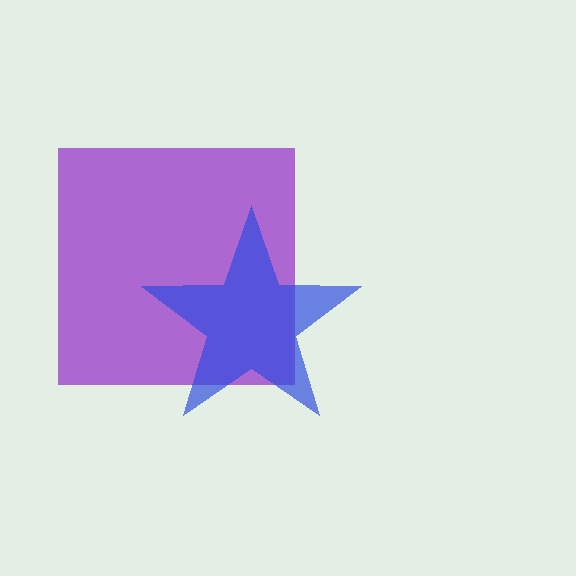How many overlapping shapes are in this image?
There are 2 overlapping shapes in the image.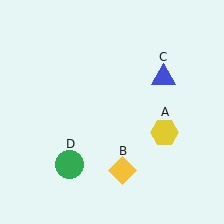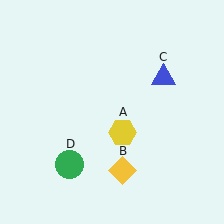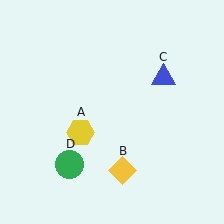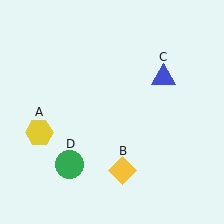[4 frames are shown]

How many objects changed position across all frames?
1 object changed position: yellow hexagon (object A).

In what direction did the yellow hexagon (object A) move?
The yellow hexagon (object A) moved left.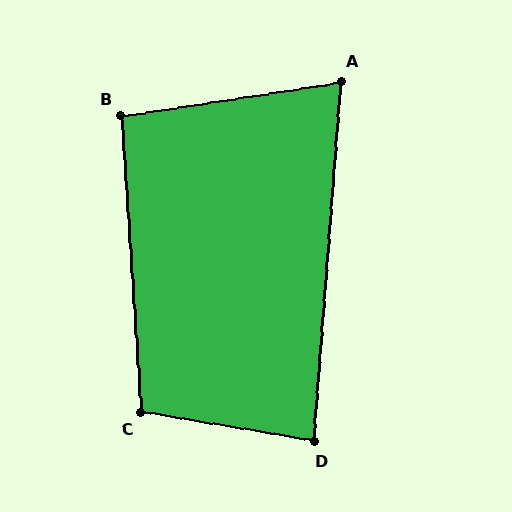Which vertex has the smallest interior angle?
A, at approximately 77 degrees.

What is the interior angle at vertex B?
Approximately 95 degrees (obtuse).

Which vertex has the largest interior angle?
C, at approximately 103 degrees.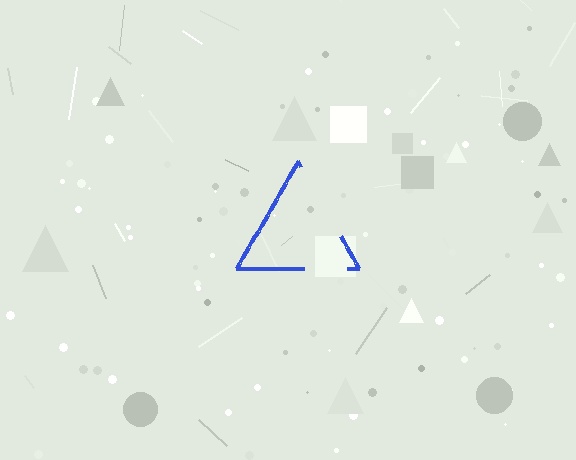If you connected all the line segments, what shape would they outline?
They would outline a triangle.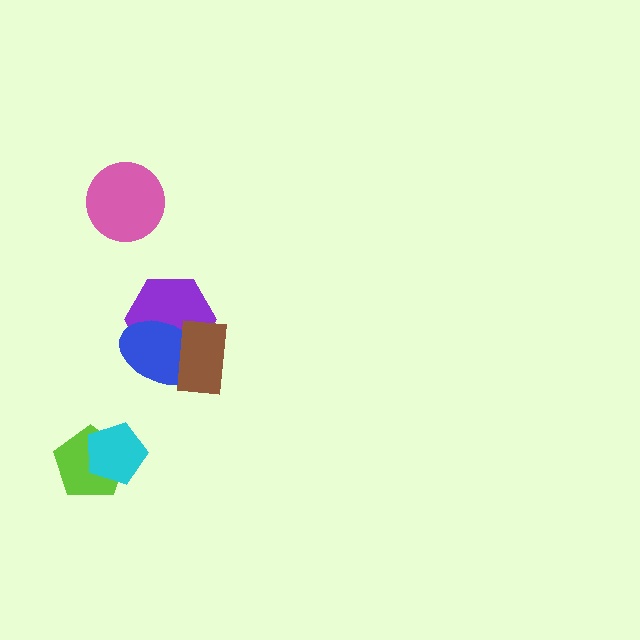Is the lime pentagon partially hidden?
Yes, it is partially covered by another shape.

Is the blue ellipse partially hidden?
Yes, it is partially covered by another shape.